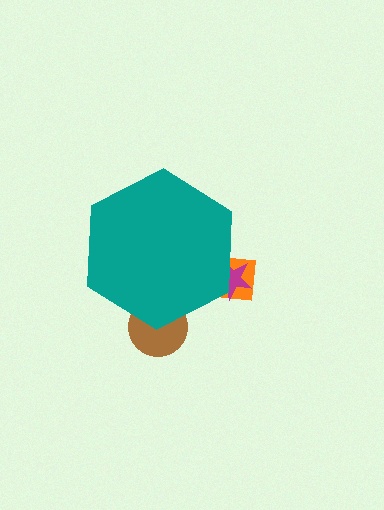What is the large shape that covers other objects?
A teal hexagon.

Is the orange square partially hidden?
Yes, the orange square is partially hidden behind the teal hexagon.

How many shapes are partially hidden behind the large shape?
3 shapes are partially hidden.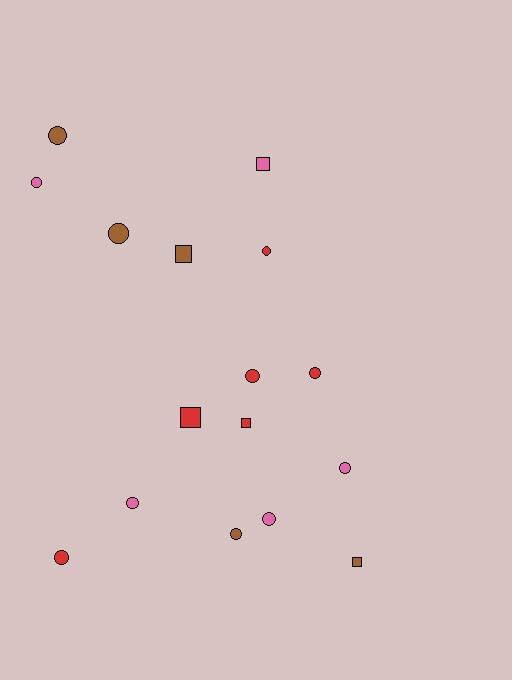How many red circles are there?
There are 4 red circles.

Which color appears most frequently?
Red, with 6 objects.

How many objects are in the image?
There are 16 objects.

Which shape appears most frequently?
Circle, with 11 objects.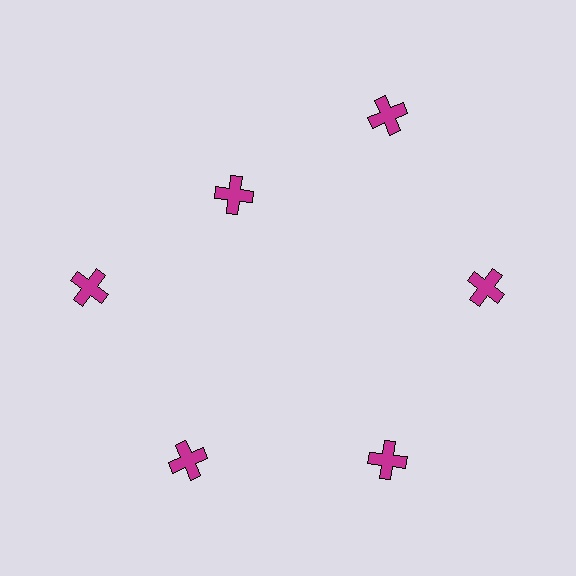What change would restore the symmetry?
The symmetry would be restored by moving it outward, back onto the ring so that all 6 crosses sit at equal angles and equal distance from the center.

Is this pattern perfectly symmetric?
No. The 6 magenta crosses are arranged in a ring, but one element near the 11 o'clock position is pulled inward toward the center, breaking the 6-fold rotational symmetry.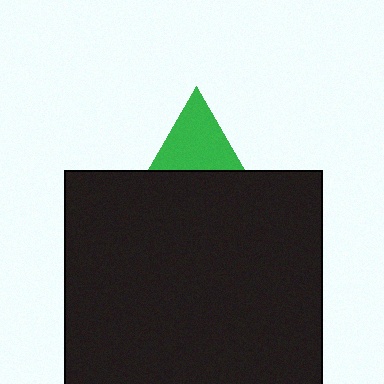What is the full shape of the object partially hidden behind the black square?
The partially hidden object is a green triangle.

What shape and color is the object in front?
The object in front is a black square.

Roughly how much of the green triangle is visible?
About half of it is visible (roughly 47%).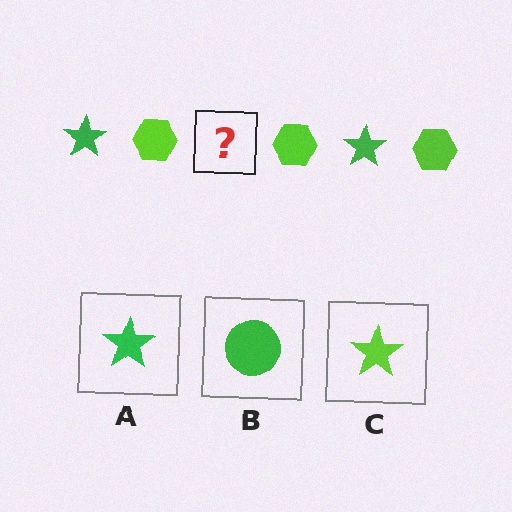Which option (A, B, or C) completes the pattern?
A.